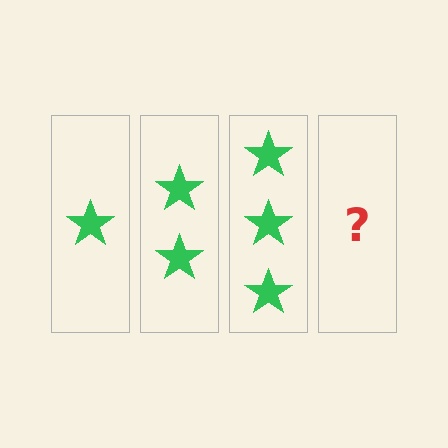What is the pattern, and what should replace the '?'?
The pattern is that each step adds one more star. The '?' should be 4 stars.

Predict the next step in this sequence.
The next step is 4 stars.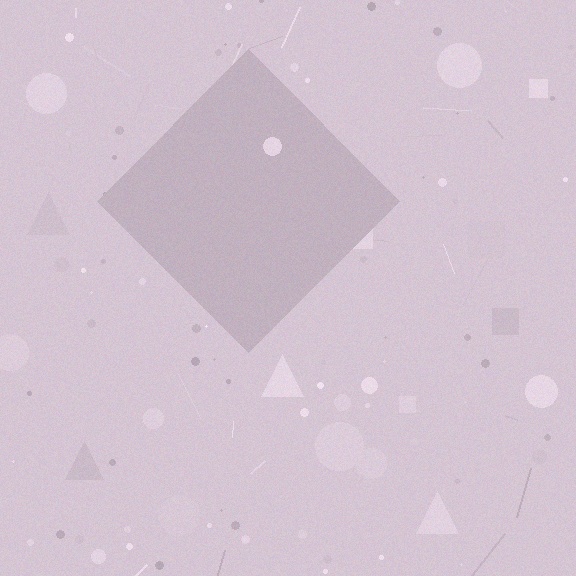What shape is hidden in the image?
A diamond is hidden in the image.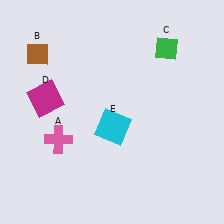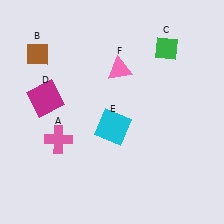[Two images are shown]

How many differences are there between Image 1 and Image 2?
There is 1 difference between the two images.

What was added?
A pink triangle (F) was added in Image 2.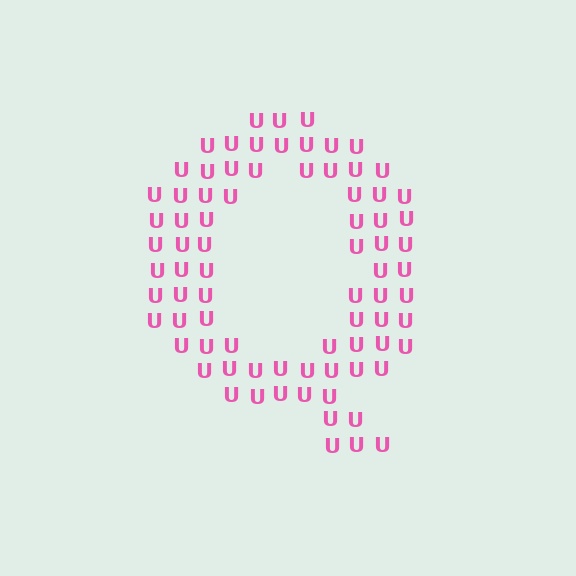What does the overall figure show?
The overall figure shows the letter Q.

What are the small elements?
The small elements are letter U's.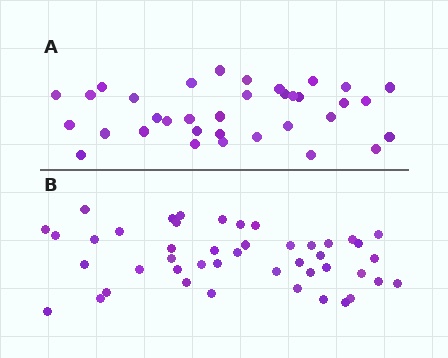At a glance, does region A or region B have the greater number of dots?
Region B (the bottom region) has more dots.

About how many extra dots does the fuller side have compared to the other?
Region B has roughly 10 or so more dots than region A.